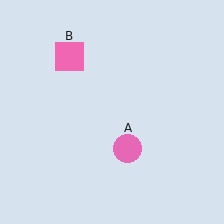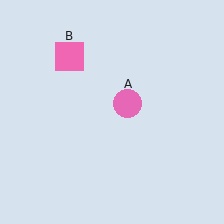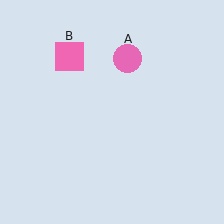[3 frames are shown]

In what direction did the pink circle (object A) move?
The pink circle (object A) moved up.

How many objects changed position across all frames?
1 object changed position: pink circle (object A).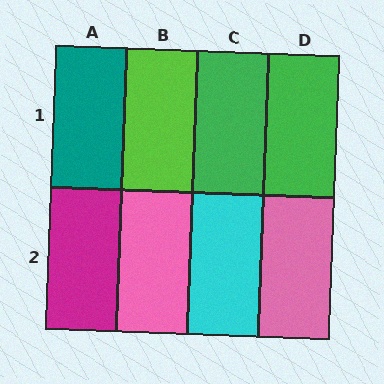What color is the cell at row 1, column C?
Green.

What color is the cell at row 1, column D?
Green.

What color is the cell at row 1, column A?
Teal.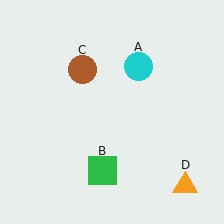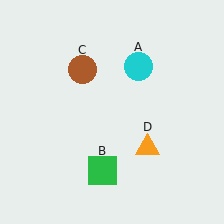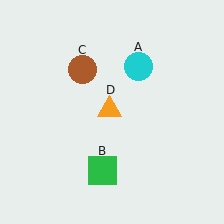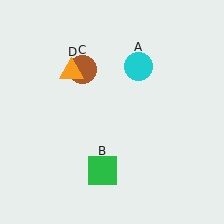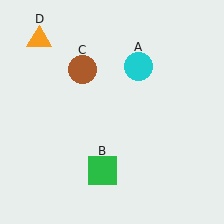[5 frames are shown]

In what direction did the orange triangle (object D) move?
The orange triangle (object D) moved up and to the left.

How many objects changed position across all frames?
1 object changed position: orange triangle (object D).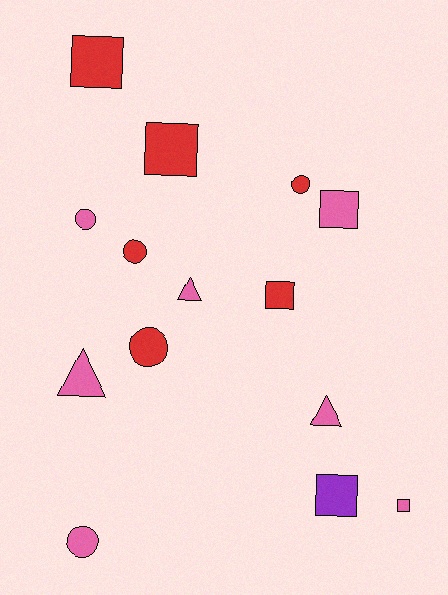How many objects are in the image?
There are 14 objects.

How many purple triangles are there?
There are no purple triangles.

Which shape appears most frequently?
Square, with 6 objects.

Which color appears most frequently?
Pink, with 7 objects.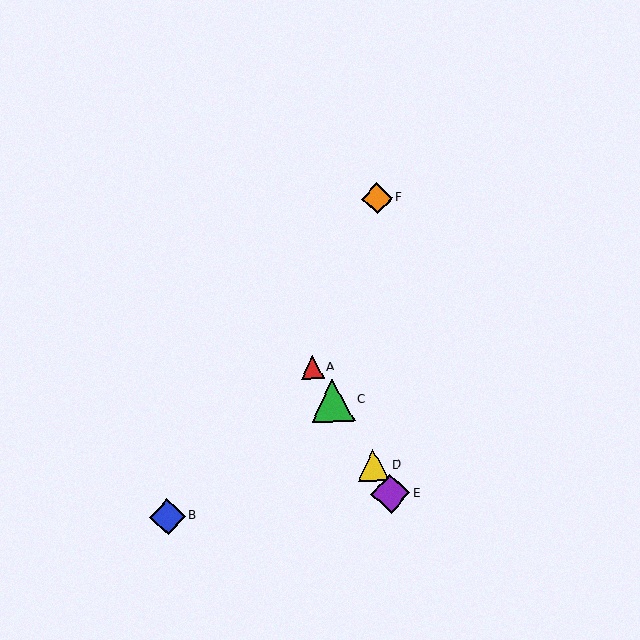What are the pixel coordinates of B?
Object B is at (167, 517).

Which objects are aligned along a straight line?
Objects A, C, D, E are aligned along a straight line.